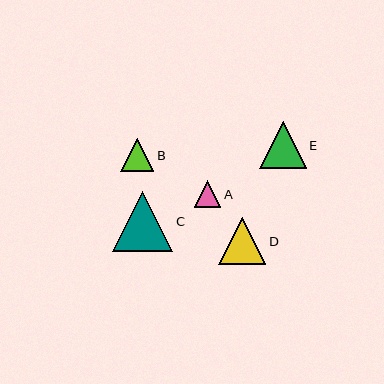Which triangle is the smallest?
Triangle A is the smallest with a size of approximately 26 pixels.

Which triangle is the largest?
Triangle C is the largest with a size of approximately 61 pixels.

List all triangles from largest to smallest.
From largest to smallest: C, D, E, B, A.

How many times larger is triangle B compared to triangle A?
Triangle B is approximately 1.3 times the size of triangle A.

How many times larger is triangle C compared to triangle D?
Triangle C is approximately 1.3 times the size of triangle D.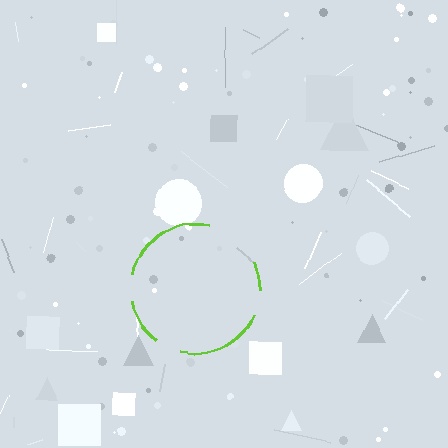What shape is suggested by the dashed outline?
The dashed outline suggests a circle.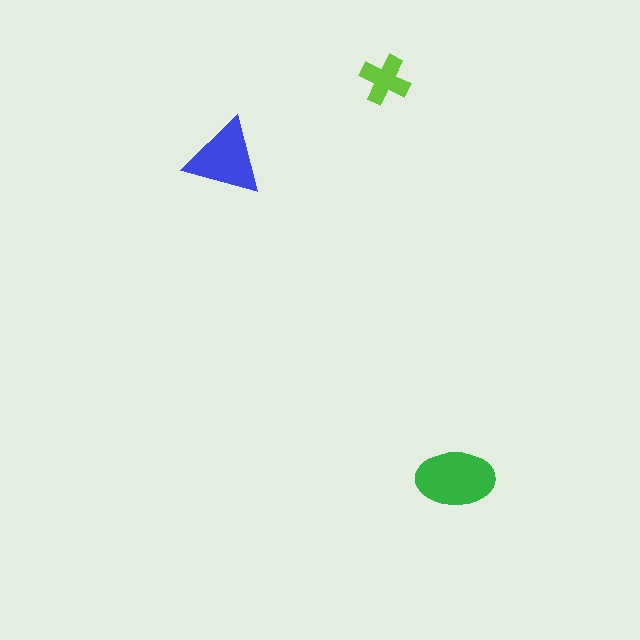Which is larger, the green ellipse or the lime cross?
The green ellipse.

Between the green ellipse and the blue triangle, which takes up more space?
The green ellipse.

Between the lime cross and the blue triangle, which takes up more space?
The blue triangle.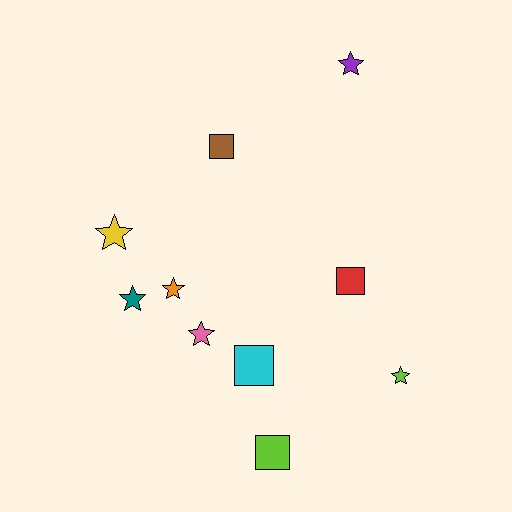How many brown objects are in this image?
There is 1 brown object.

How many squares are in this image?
There are 4 squares.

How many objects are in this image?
There are 10 objects.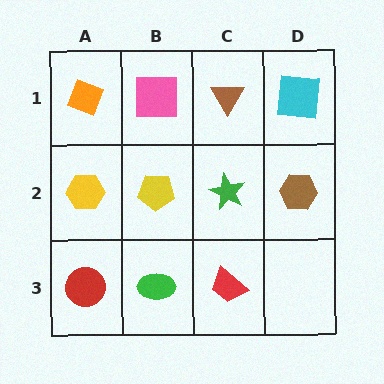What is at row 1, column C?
A brown triangle.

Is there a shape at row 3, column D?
No, that cell is empty.